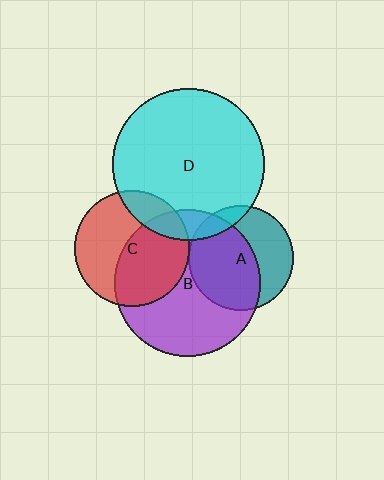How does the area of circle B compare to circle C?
Approximately 1.6 times.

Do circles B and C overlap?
Yes.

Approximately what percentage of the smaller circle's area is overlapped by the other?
Approximately 50%.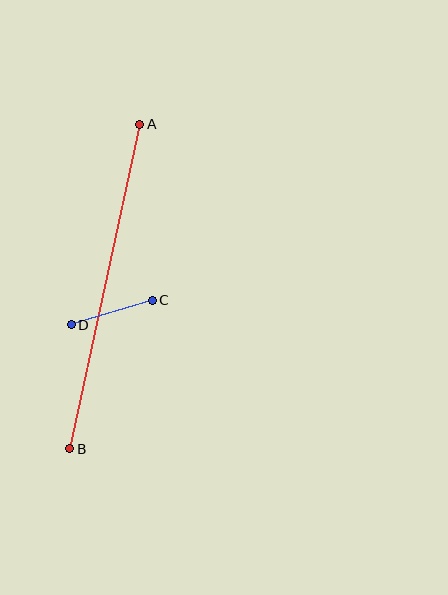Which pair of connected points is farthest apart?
Points A and B are farthest apart.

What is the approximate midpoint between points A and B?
The midpoint is at approximately (105, 286) pixels.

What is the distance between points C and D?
The distance is approximately 85 pixels.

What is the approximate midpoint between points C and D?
The midpoint is at approximately (112, 312) pixels.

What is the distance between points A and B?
The distance is approximately 332 pixels.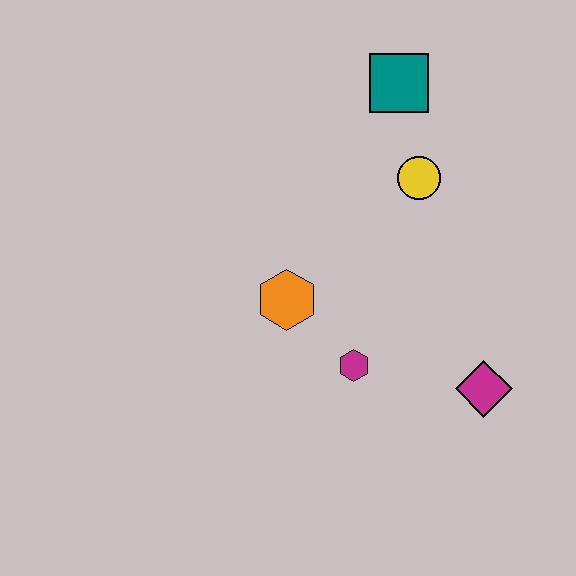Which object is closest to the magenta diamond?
The magenta hexagon is closest to the magenta diamond.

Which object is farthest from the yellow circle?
The magenta diamond is farthest from the yellow circle.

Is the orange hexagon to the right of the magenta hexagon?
No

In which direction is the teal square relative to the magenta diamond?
The teal square is above the magenta diamond.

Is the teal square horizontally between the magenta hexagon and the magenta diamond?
Yes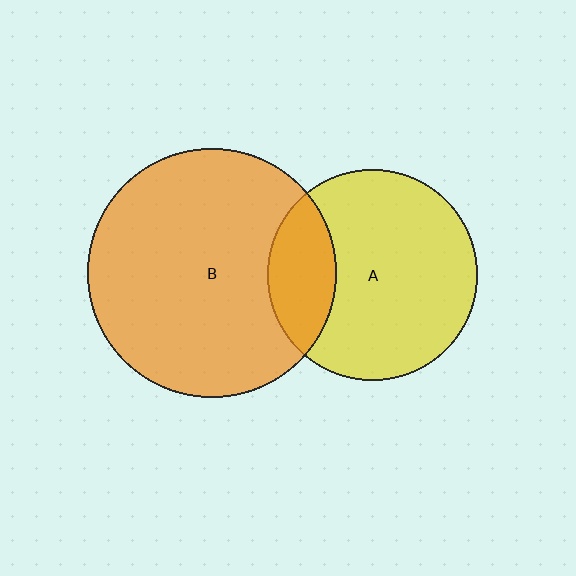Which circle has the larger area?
Circle B (orange).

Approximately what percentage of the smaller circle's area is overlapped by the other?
Approximately 20%.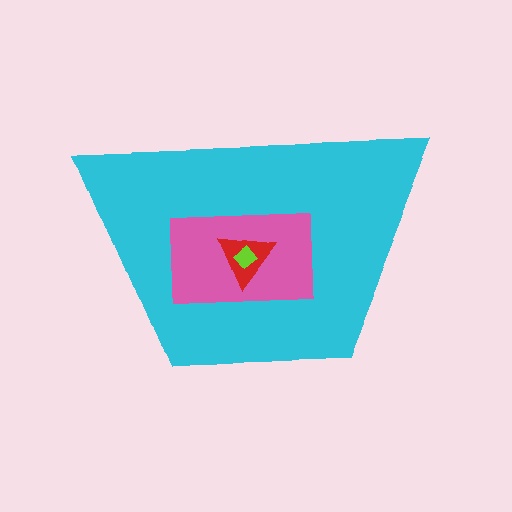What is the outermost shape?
The cyan trapezoid.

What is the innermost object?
The lime diamond.